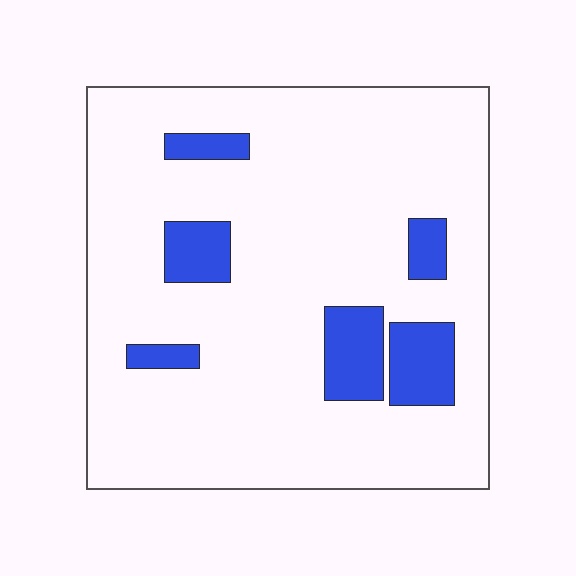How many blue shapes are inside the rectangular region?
6.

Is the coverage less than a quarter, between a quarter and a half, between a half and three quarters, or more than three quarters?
Less than a quarter.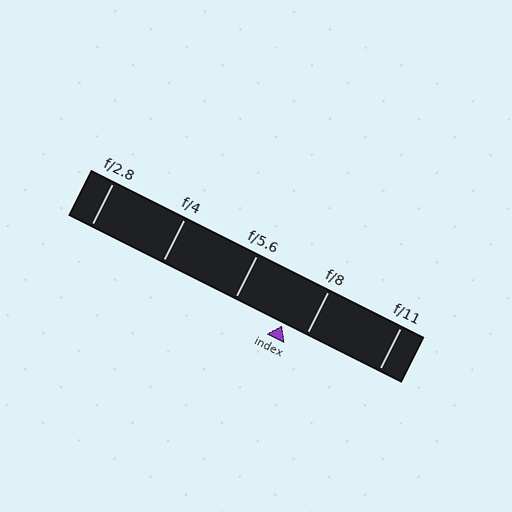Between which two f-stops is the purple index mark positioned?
The index mark is between f/5.6 and f/8.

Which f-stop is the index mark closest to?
The index mark is closest to f/8.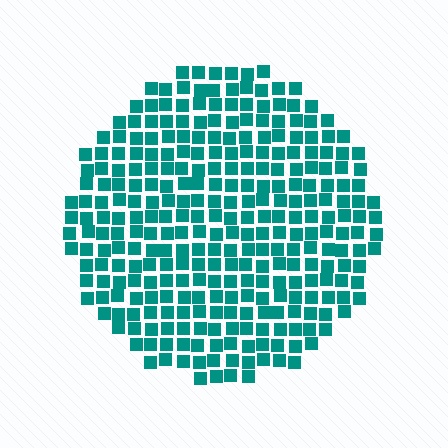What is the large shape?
The large shape is a circle.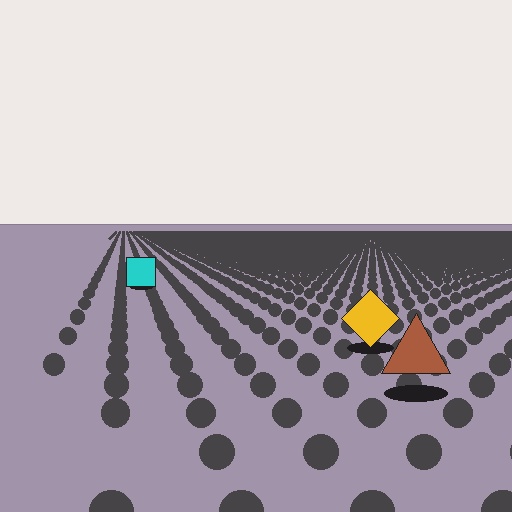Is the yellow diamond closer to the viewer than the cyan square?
Yes. The yellow diamond is closer — you can tell from the texture gradient: the ground texture is coarser near it.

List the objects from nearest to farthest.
From nearest to farthest: the brown triangle, the yellow diamond, the cyan square.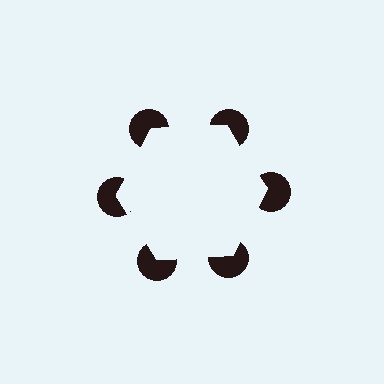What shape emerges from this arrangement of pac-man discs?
An illusory hexagon — its edges are inferred from the aligned wedge cuts in the pac-man discs, not physically drawn.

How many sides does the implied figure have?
6 sides.